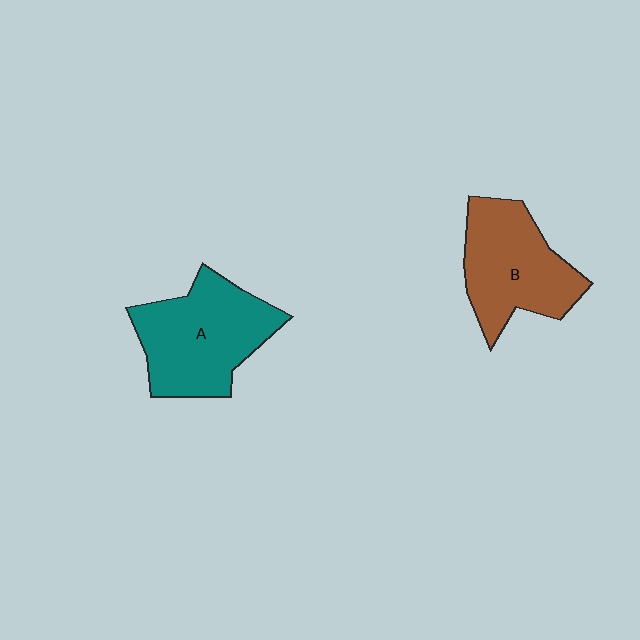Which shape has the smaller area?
Shape B (brown).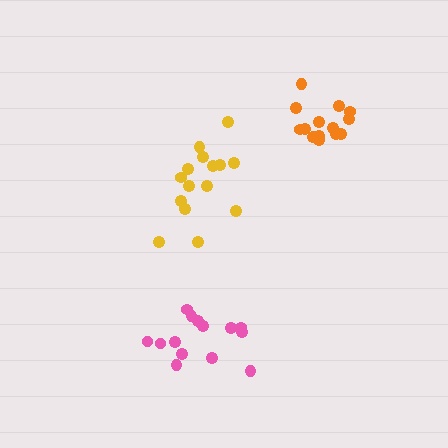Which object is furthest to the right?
The orange cluster is rightmost.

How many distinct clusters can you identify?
There are 3 distinct clusters.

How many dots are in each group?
Group 1: 15 dots, Group 2: 14 dots, Group 3: 14 dots (43 total).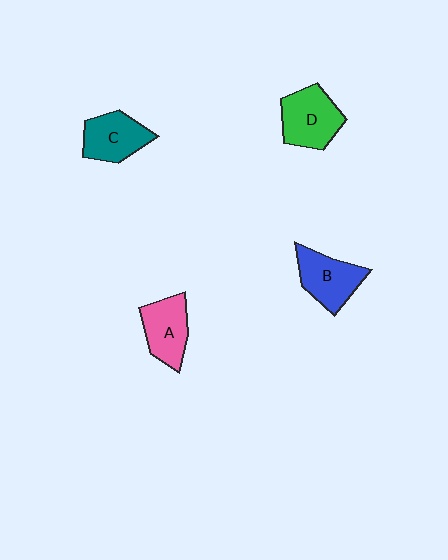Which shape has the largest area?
Shape D (green).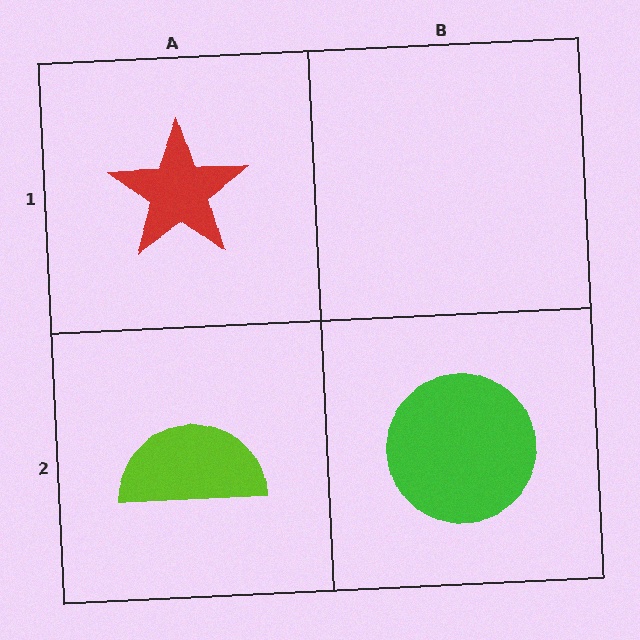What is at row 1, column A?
A red star.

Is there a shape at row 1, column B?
No, that cell is empty.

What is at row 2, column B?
A green circle.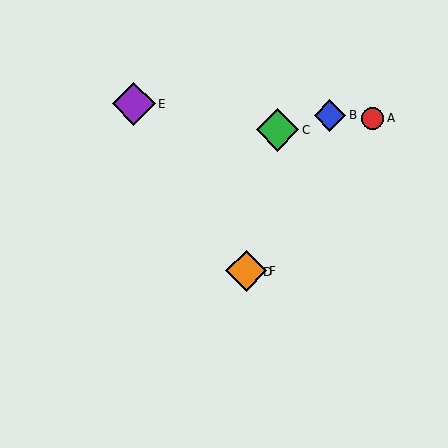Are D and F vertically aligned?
Yes, both are at x≈246.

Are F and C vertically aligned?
No, F is at x≈246 and C is at x≈277.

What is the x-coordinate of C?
Object C is at x≈277.